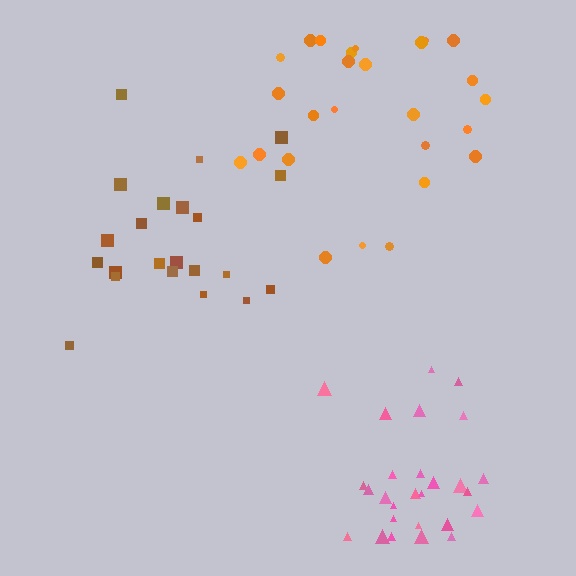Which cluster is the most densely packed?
Pink.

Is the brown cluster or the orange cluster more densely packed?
Brown.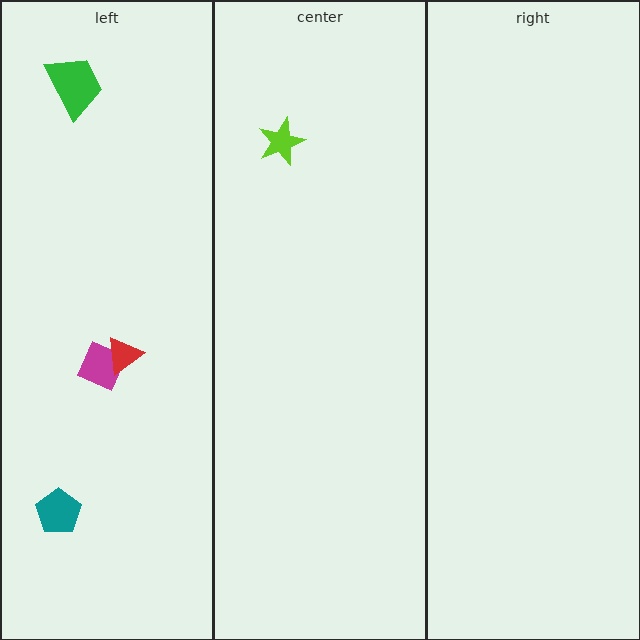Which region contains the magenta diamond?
The left region.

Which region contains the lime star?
The center region.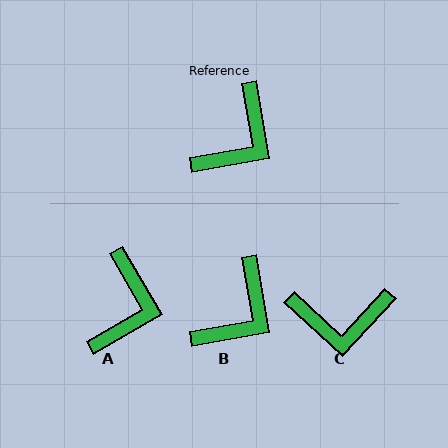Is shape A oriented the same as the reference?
No, it is off by about 20 degrees.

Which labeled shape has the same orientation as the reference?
B.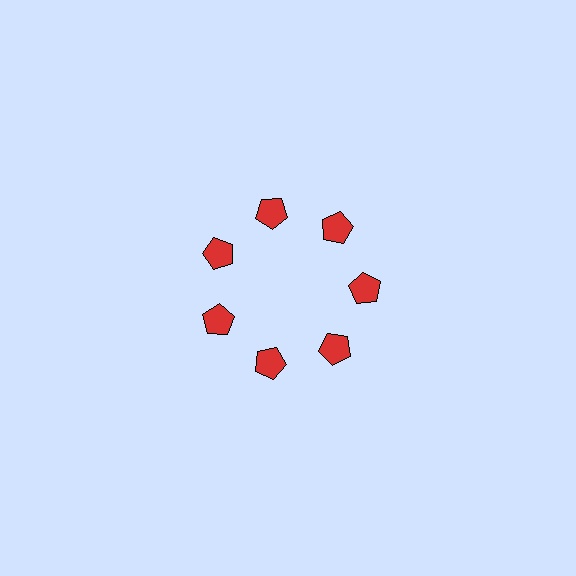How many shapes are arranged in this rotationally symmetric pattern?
There are 7 shapes, arranged in 7 groups of 1.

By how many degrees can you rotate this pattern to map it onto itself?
The pattern maps onto itself every 51 degrees of rotation.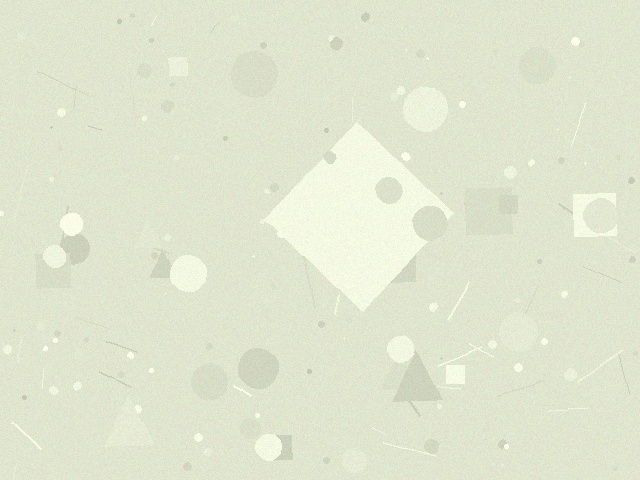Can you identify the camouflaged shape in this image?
The camouflaged shape is a diamond.